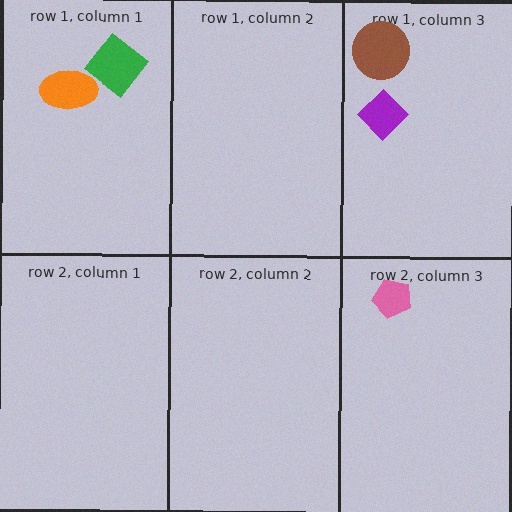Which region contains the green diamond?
The row 1, column 1 region.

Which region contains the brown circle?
The row 1, column 3 region.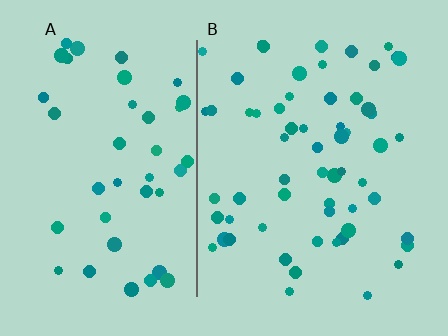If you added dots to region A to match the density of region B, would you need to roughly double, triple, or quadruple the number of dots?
Approximately double.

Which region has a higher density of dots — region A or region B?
B (the right).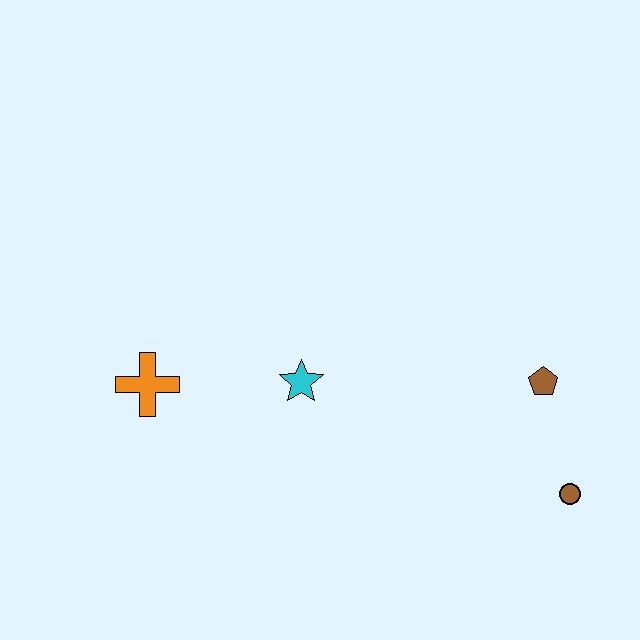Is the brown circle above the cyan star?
No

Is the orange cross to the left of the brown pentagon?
Yes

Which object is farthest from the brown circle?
The orange cross is farthest from the brown circle.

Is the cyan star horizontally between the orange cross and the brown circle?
Yes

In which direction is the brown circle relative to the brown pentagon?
The brown circle is below the brown pentagon.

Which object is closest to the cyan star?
The orange cross is closest to the cyan star.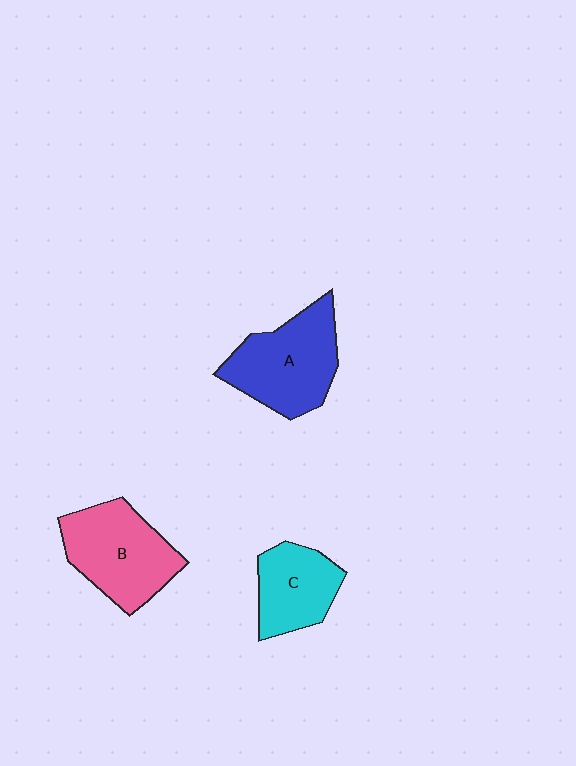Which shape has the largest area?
Shape A (blue).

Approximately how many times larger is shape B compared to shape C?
Approximately 1.4 times.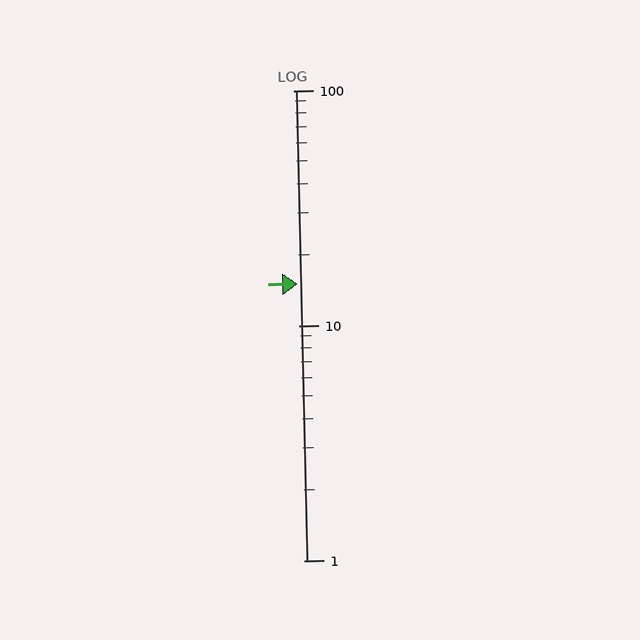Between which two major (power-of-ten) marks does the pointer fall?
The pointer is between 10 and 100.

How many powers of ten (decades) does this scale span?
The scale spans 2 decades, from 1 to 100.